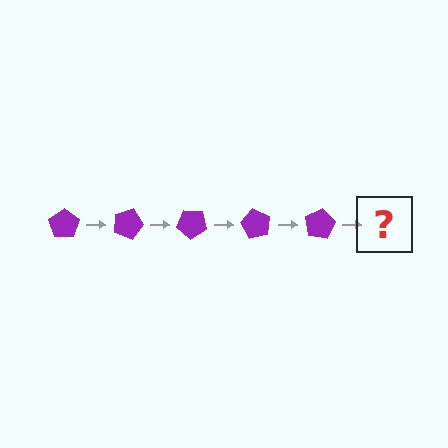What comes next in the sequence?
The next element should be a purple pentagon rotated 100 degrees.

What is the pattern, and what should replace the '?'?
The pattern is that the pentagon rotates 20 degrees each step. The '?' should be a purple pentagon rotated 100 degrees.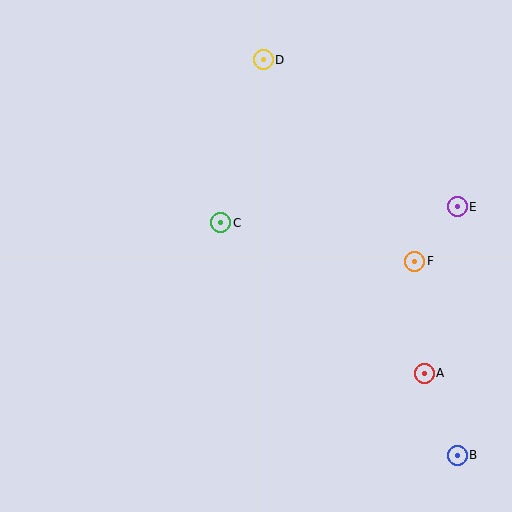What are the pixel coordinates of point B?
Point B is at (457, 455).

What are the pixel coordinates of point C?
Point C is at (221, 223).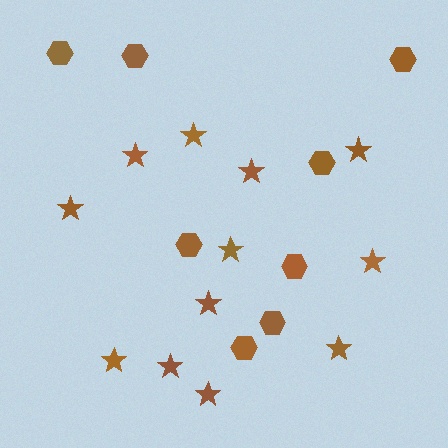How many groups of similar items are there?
There are 2 groups: one group of stars (12) and one group of hexagons (8).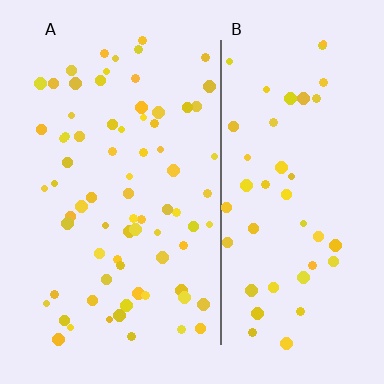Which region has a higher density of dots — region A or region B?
A (the left).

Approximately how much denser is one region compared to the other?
Approximately 1.6× — region A over region B.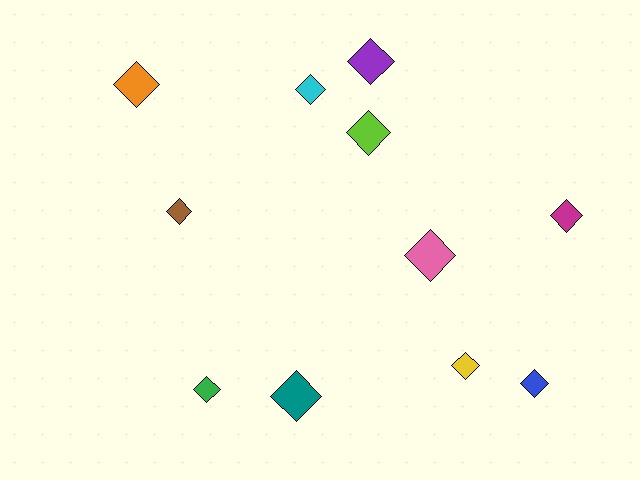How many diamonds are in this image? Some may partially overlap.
There are 11 diamonds.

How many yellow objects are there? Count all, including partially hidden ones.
There is 1 yellow object.